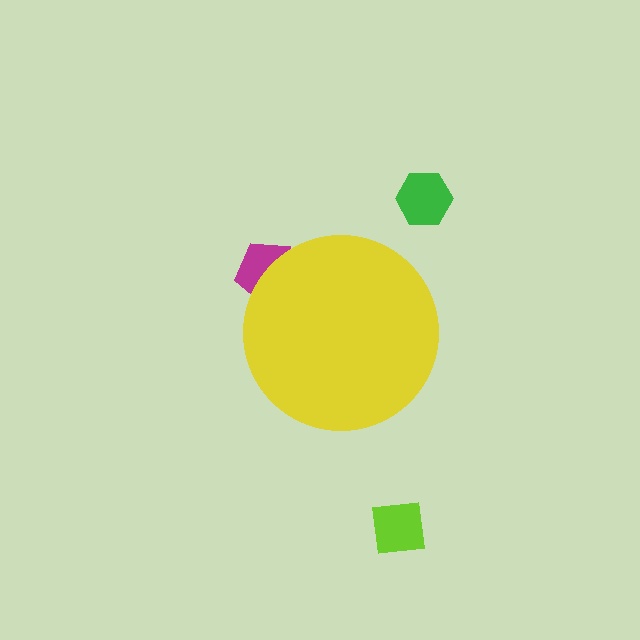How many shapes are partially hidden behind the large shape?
1 shape is partially hidden.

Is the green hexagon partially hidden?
No, the green hexagon is fully visible.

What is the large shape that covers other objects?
A yellow circle.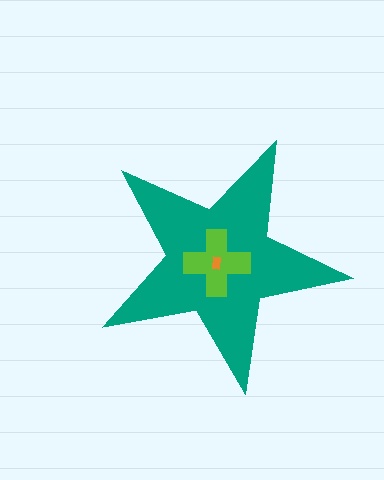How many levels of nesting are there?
3.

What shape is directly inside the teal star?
The lime cross.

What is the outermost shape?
The teal star.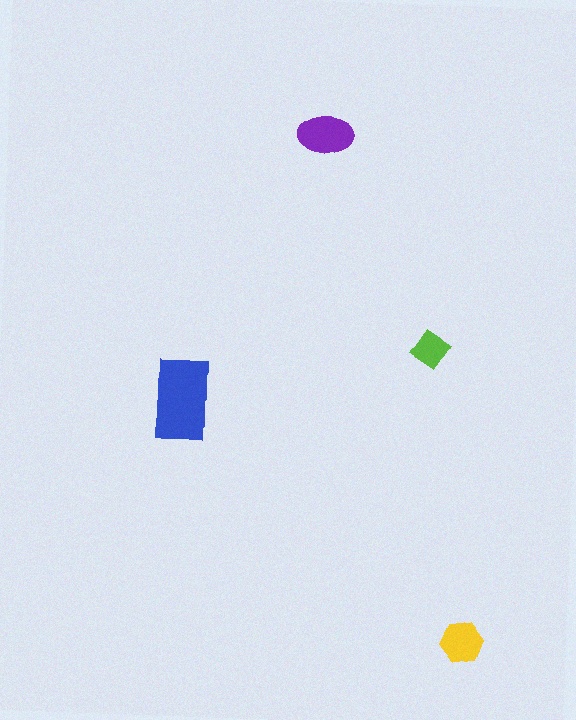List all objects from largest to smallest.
The blue rectangle, the purple ellipse, the yellow hexagon, the lime diamond.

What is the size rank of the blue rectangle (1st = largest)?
1st.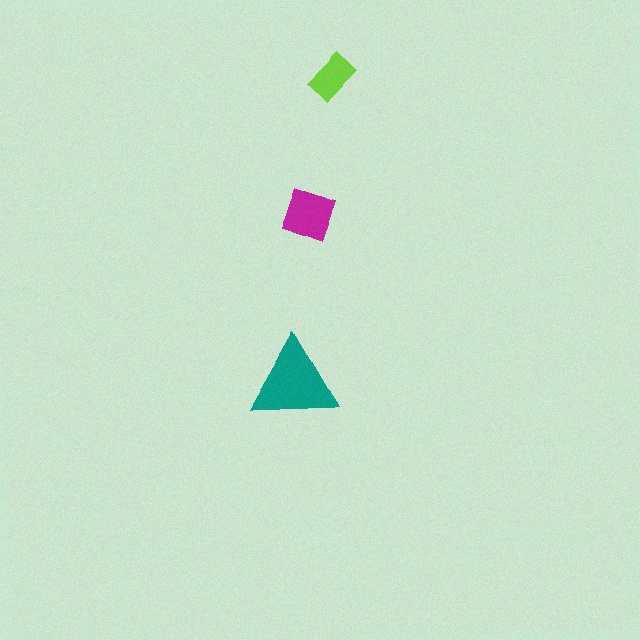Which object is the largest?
The teal triangle.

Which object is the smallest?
The lime rectangle.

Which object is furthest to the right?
The lime rectangle is rightmost.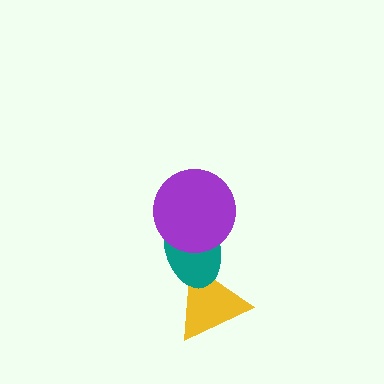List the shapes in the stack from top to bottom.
From top to bottom: the purple circle, the teal ellipse, the yellow triangle.